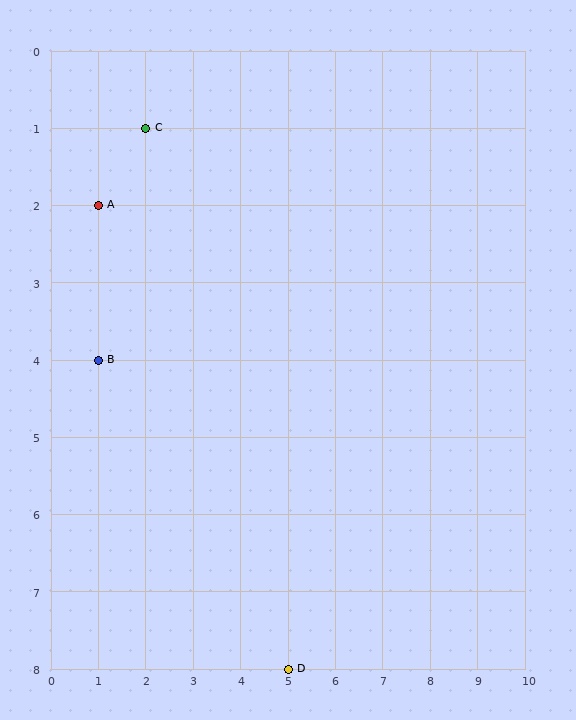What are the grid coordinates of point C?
Point C is at grid coordinates (2, 1).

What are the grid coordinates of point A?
Point A is at grid coordinates (1, 2).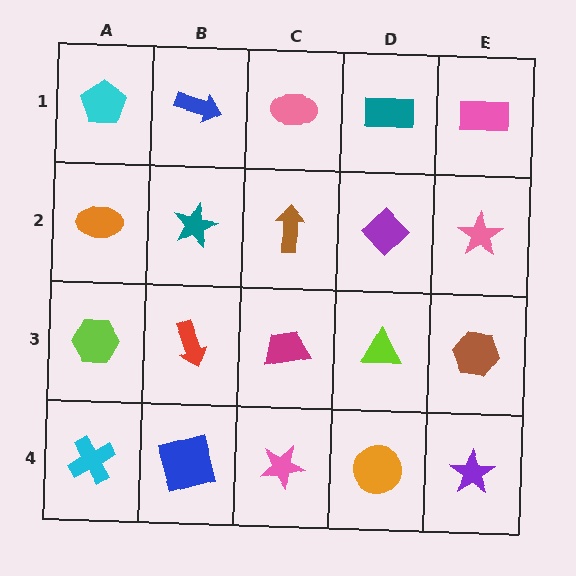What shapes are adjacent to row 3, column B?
A teal star (row 2, column B), a blue square (row 4, column B), a lime hexagon (row 3, column A), a magenta trapezoid (row 3, column C).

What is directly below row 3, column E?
A purple star.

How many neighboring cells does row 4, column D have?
3.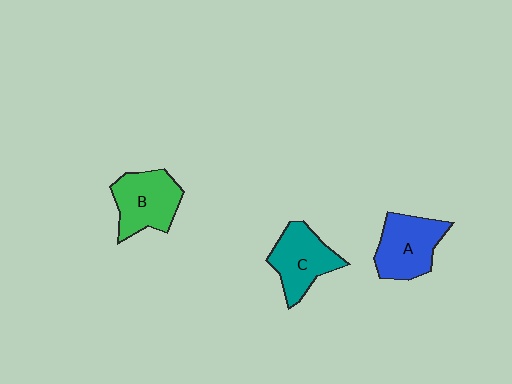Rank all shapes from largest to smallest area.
From largest to smallest: A (blue), B (green), C (teal).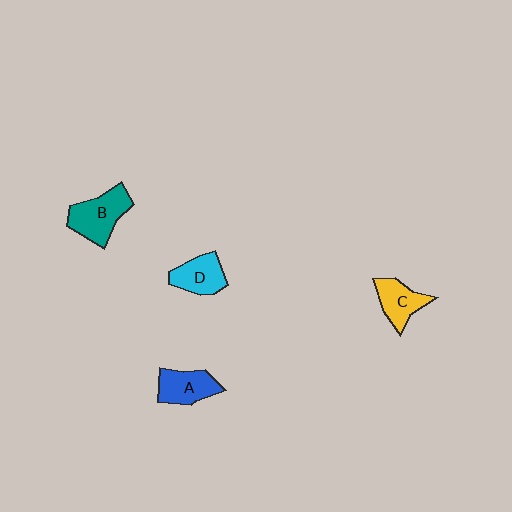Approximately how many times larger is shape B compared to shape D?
Approximately 1.4 times.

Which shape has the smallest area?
Shape C (yellow).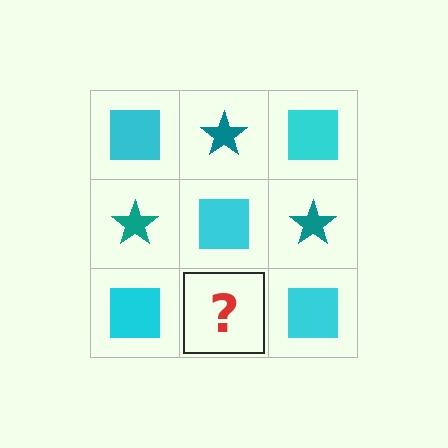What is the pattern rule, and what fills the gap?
The rule is that it alternates cyan square and teal star in a checkerboard pattern. The gap should be filled with a teal star.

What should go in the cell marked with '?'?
The missing cell should contain a teal star.